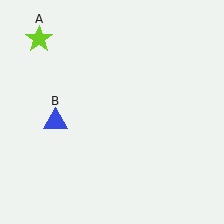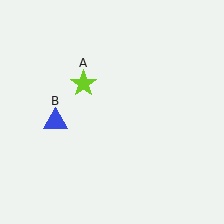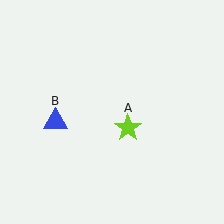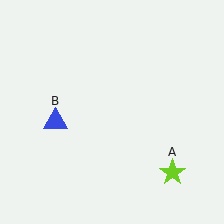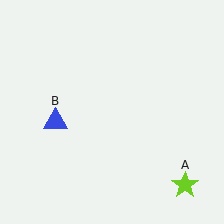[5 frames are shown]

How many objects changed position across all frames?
1 object changed position: lime star (object A).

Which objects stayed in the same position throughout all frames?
Blue triangle (object B) remained stationary.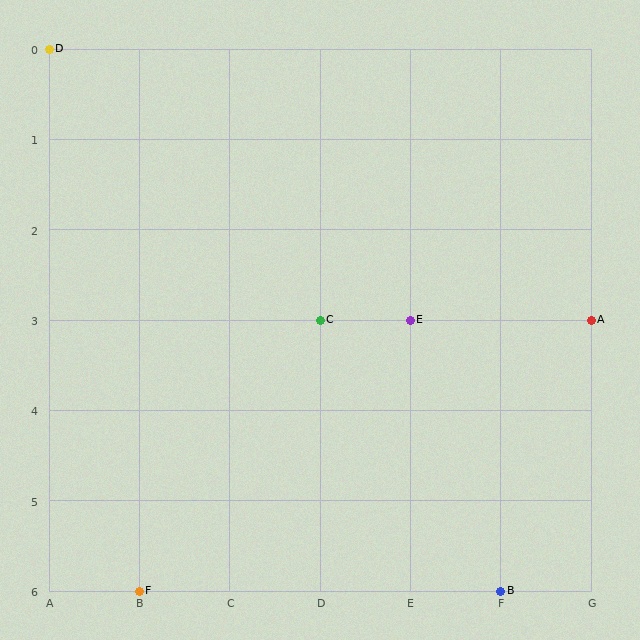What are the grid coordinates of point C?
Point C is at grid coordinates (D, 3).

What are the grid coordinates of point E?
Point E is at grid coordinates (E, 3).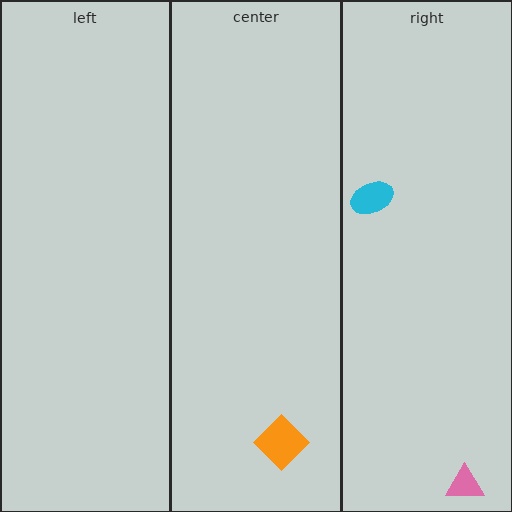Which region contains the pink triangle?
The right region.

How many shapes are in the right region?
2.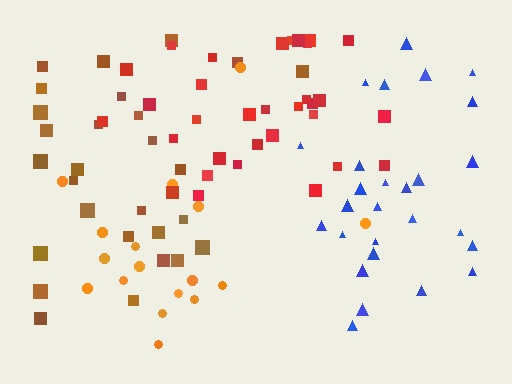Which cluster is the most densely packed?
Blue.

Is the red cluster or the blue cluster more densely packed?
Blue.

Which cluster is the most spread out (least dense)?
Orange.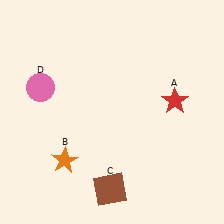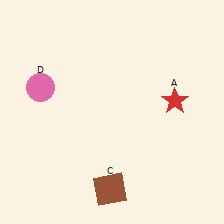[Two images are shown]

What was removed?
The orange star (B) was removed in Image 2.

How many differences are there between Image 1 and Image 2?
There is 1 difference between the two images.